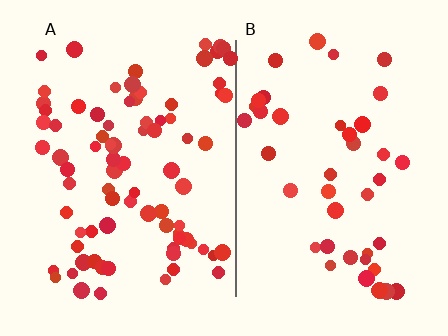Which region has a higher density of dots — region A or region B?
A (the left).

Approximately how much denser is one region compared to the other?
Approximately 2.0× — region A over region B.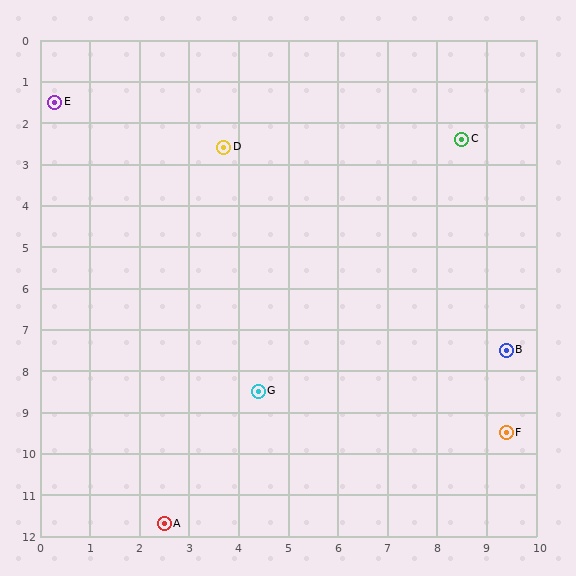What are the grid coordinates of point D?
Point D is at approximately (3.7, 2.6).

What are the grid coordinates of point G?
Point G is at approximately (4.4, 8.5).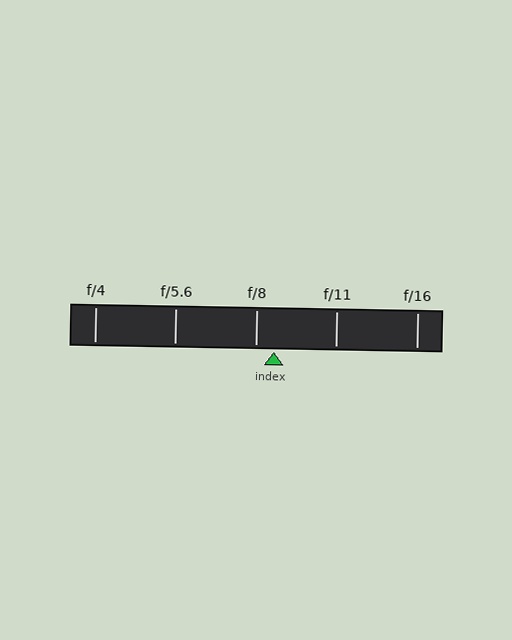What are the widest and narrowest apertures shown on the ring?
The widest aperture shown is f/4 and the narrowest is f/16.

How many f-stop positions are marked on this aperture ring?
There are 5 f-stop positions marked.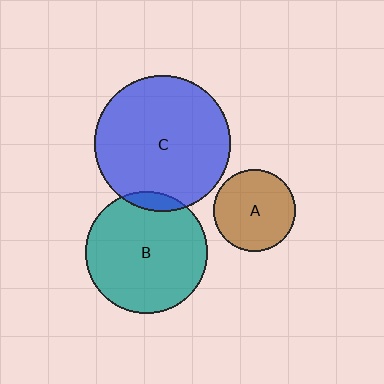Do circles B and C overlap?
Yes.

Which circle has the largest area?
Circle C (blue).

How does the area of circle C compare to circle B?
Approximately 1.3 times.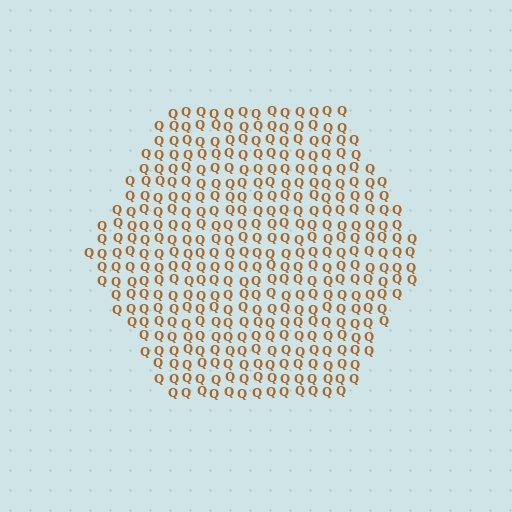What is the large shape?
The large shape is a hexagon.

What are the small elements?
The small elements are letter Q's.